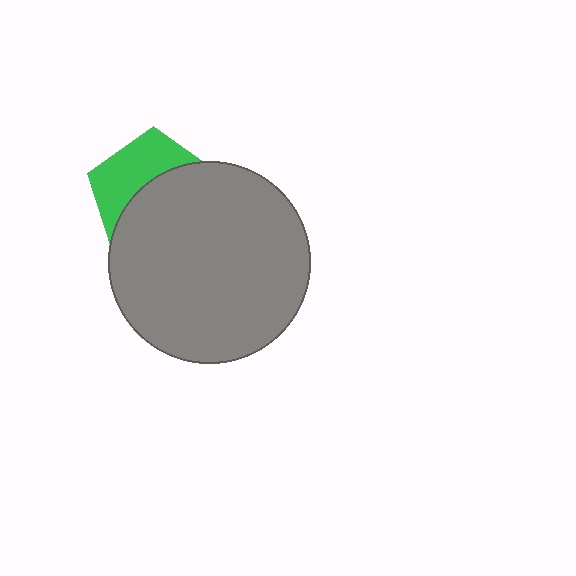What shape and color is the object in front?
The object in front is a gray circle.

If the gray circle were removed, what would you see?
You would see the complete green pentagon.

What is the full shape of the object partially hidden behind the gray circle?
The partially hidden object is a green pentagon.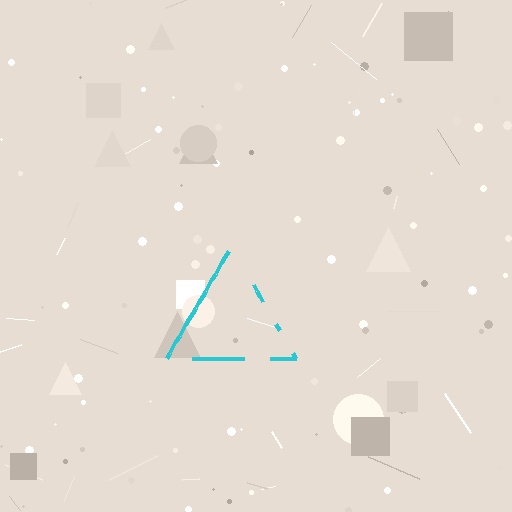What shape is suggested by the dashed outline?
The dashed outline suggests a triangle.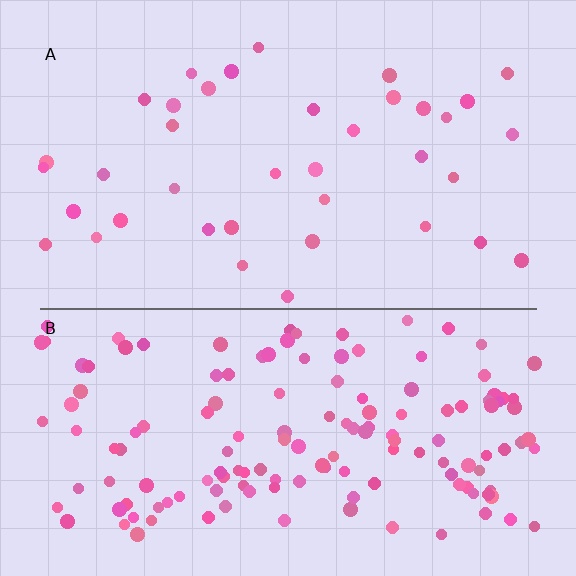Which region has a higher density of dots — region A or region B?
B (the bottom).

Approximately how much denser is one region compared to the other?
Approximately 3.8× — region B over region A.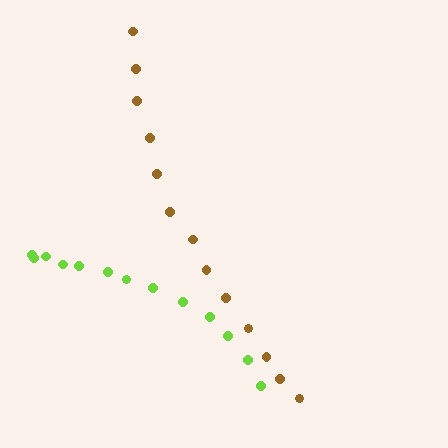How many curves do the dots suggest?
There are 2 distinct paths.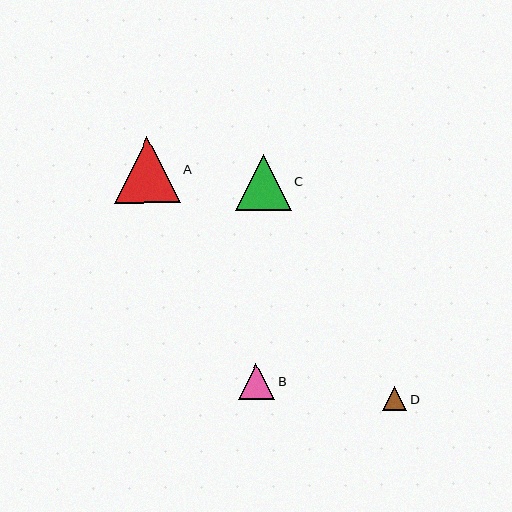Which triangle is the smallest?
Triangle D is the smallest with a size of approximately 24 pixels.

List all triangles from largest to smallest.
From largest to smallest: A, C, B, D.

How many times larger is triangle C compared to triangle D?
Triangle C is approximately 2.3 times the size of triangle D.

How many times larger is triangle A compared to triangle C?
Triangle A is approximately 1.2 times the size of triangle C.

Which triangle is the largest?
Triangle A is the largest with a size of approximately 65 pixels.